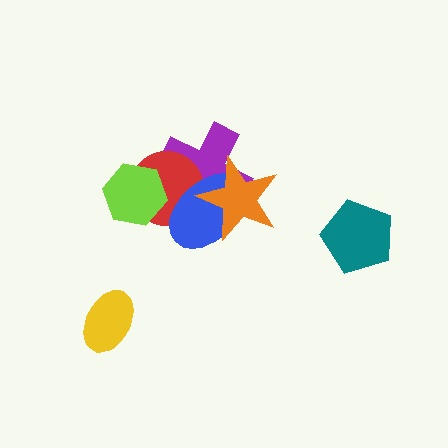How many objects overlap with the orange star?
3 objects overlap with the orange star.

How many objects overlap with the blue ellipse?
3 objects overlap with the blue ellipse.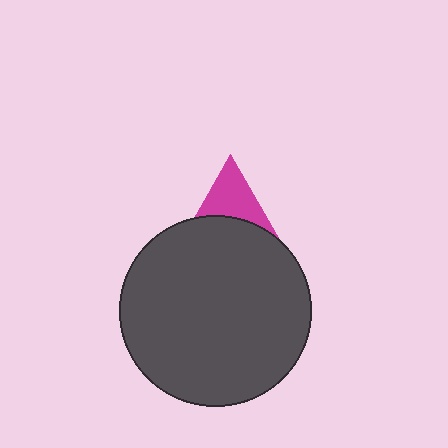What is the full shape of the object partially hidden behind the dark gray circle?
The partially hidden object is a magenta triangle.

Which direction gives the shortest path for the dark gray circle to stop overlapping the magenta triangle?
Moving down gives the shortest separation.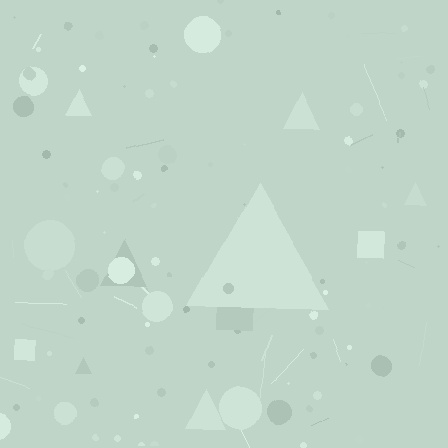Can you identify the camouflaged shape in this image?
The camouflaged shape is a triangle.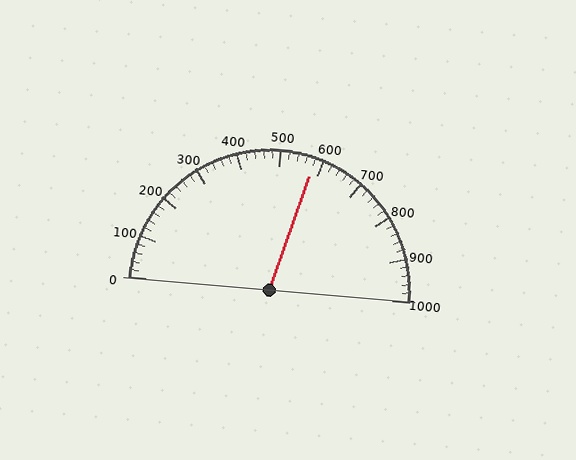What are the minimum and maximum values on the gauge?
The gauge ranges from 0 to 1000.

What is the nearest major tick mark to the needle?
The nearest major tick mark is 600.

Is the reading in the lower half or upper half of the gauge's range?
The reading is in the upper half of the range (0 to 1000).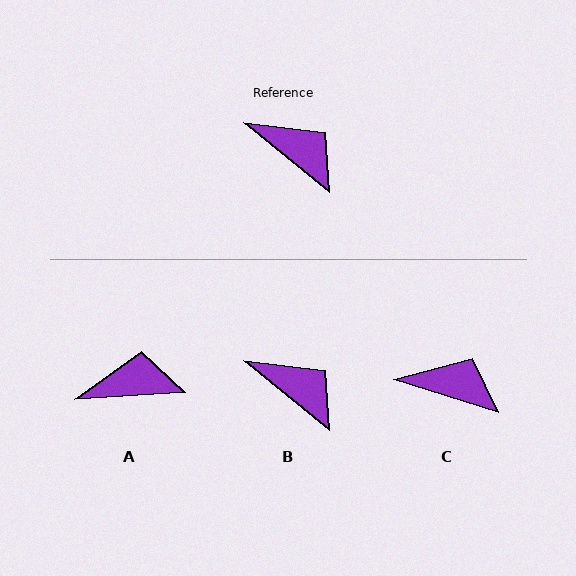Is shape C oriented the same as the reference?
No, it is off by about 22 degrees.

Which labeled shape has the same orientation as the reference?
B.